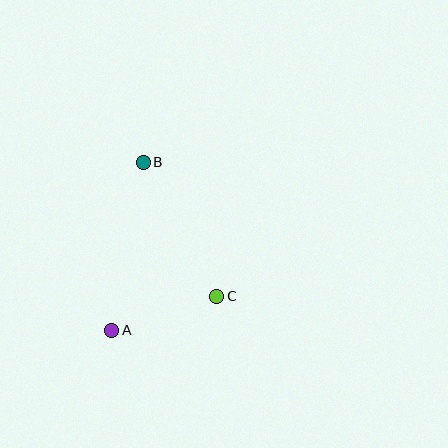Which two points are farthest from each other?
Points A and B are farthest from each other.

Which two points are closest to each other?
Points A and C are closest to each other.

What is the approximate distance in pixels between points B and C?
The distance between B and C is approximately 153 pixels.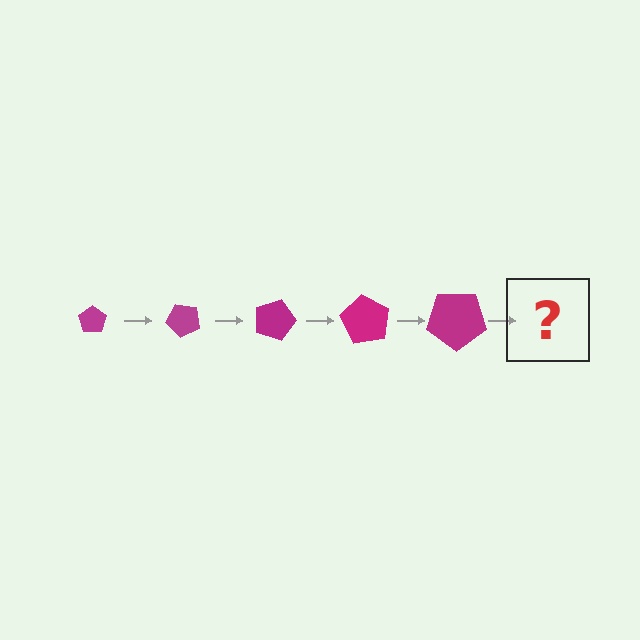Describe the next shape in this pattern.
It should be a pentagon, larger than the previous one and rotated 225 degrees from the start.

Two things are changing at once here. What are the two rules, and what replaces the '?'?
The two rules are that the pentagon grows larger each step and it rotates 45 degrees each step. The '?' should be a pentagon, larger than the previous one and rotated 225 degrees from the start.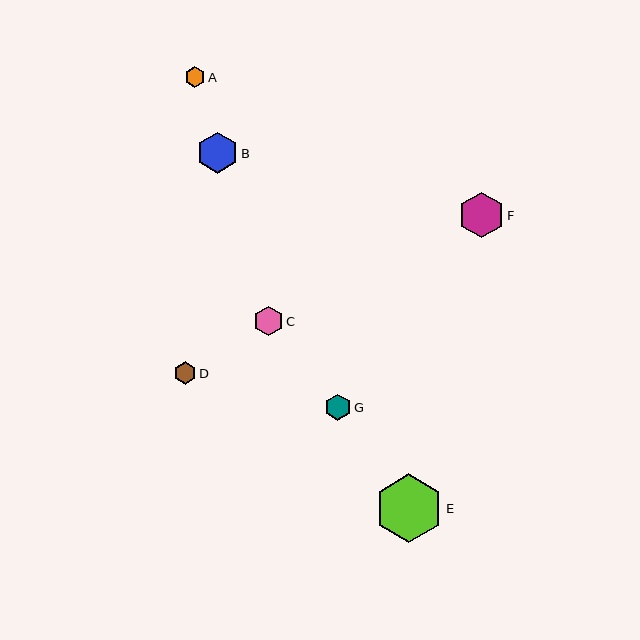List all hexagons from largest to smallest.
From largest to smallest: E, F, B, C, G, D, A.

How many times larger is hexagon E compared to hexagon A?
Hexagon E is approximately 3.4 times the size of hexagon A.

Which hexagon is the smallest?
Hexagon A is the smallest with a size of approximately 20 pixels.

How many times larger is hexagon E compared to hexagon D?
Hexagon E is approximately 3.1 times the size of hexagon D.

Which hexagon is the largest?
Hexagon E is the largest with a size of approximately 68 pixels.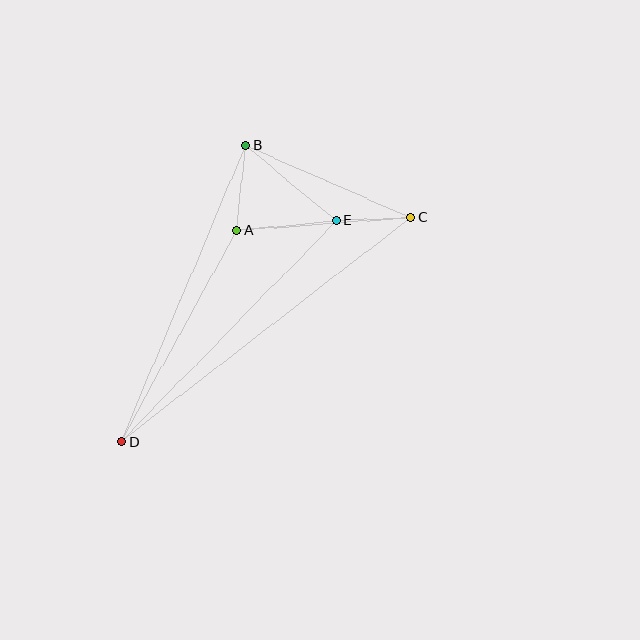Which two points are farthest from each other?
Points C and D are farthest from each other.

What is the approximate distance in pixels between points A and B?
The distance between A and B is approximately 86 pixels.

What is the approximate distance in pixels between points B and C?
The distance between B and C is approximately 180 pixels.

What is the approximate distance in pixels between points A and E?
The distance between A and E is approximately 100 pixels.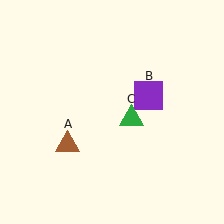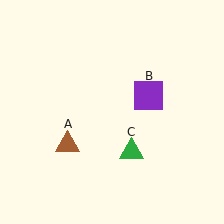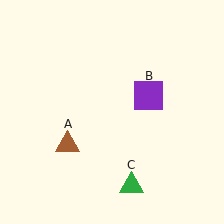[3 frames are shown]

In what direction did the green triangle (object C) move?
The green triangle (object C) moved down.